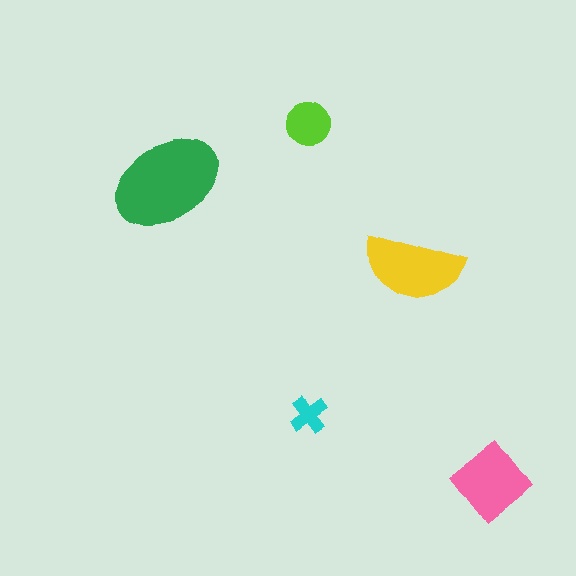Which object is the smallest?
The cyan cross.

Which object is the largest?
The green ellipse.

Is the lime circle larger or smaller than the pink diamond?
Smaller.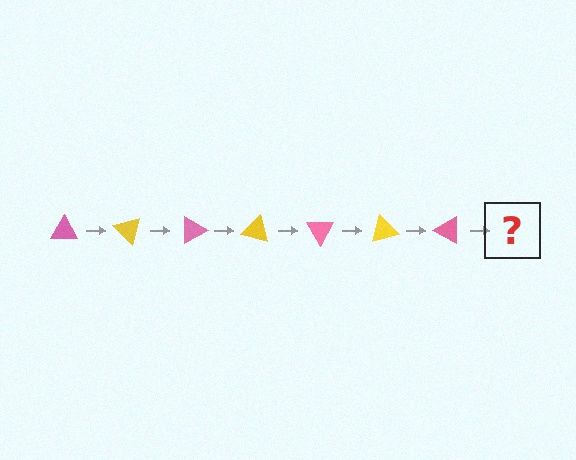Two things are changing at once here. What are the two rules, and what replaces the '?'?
The two rules are that it rotates 45 degrees each step and the color cycles through pink and yellow. The '?' should be a yellow triangle, rotated 315 degrees from the start.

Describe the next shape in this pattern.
It should be a yellow triangle, rotated 315 degrees from the start.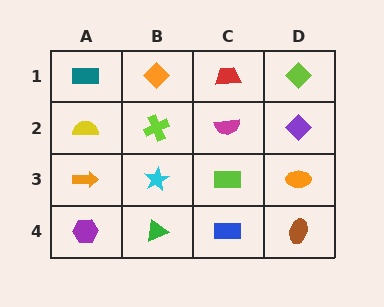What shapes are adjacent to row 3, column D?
A purple diamond (row 2, column D), a brown ellipse (row 4, column D), a lime rectangle (row 3, column C).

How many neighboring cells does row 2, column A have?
3.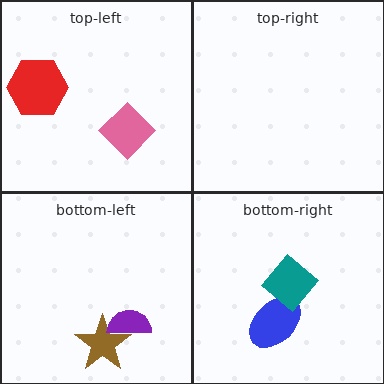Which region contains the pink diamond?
The top-left region.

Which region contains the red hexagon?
The top-left region.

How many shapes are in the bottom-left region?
2.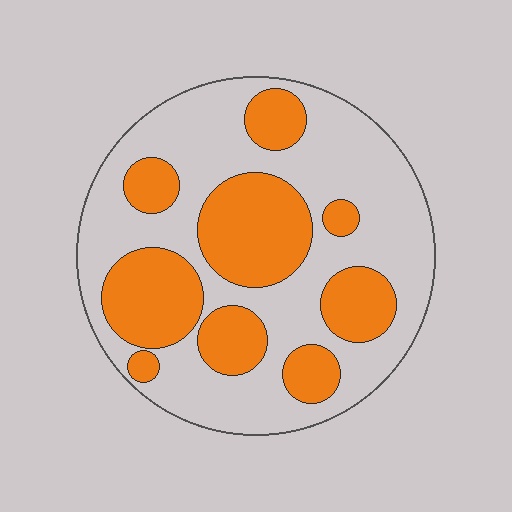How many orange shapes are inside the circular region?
9.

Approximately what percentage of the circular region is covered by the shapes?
Approximately 35%.